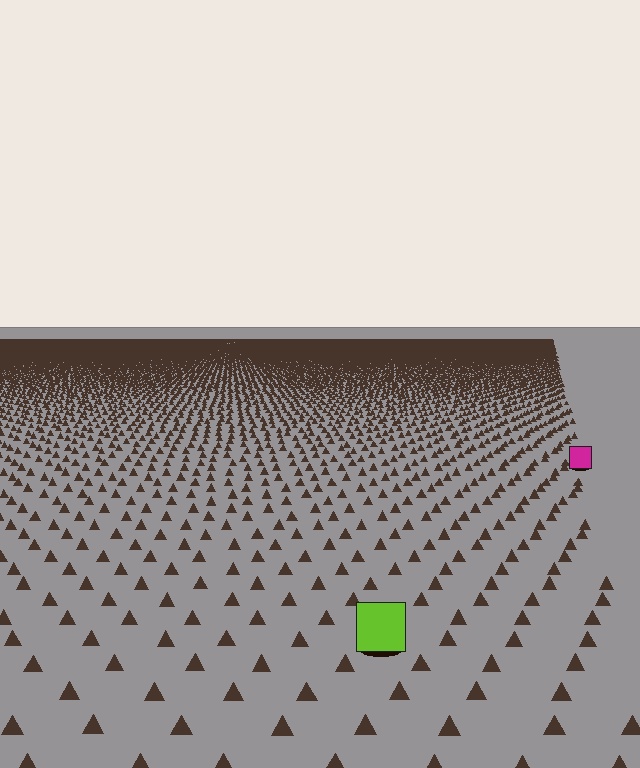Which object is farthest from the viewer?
The magenta square is farthest from the viewer. It appears smaller and the ground texture around it is denser.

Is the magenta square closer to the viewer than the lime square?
No. The lime square is closer — you can tell from the texture gradient: the ground texture is coarser near it.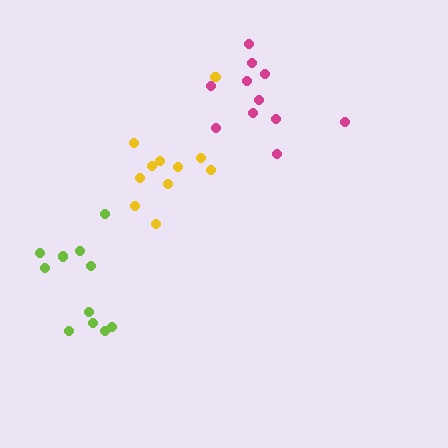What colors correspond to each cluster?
The clusters are colored: magenta, yellow, lime.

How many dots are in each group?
Group 1: 11 dots, Group 2: 11 dots, Group 3: 11 dots (33 total).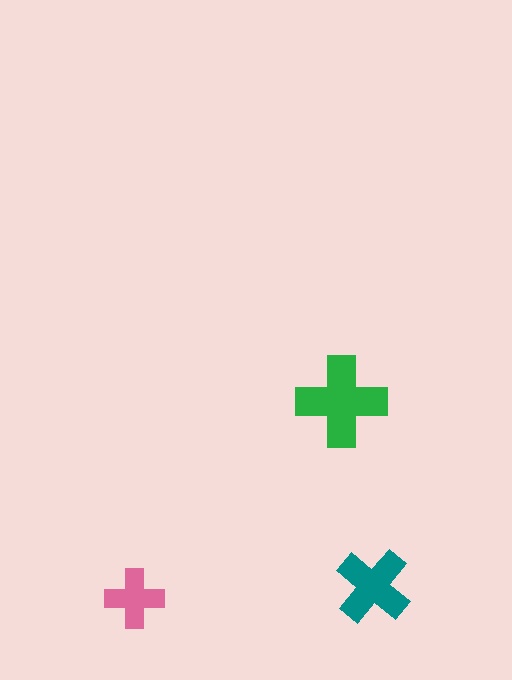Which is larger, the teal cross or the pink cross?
The teal one.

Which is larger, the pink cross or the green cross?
The green one.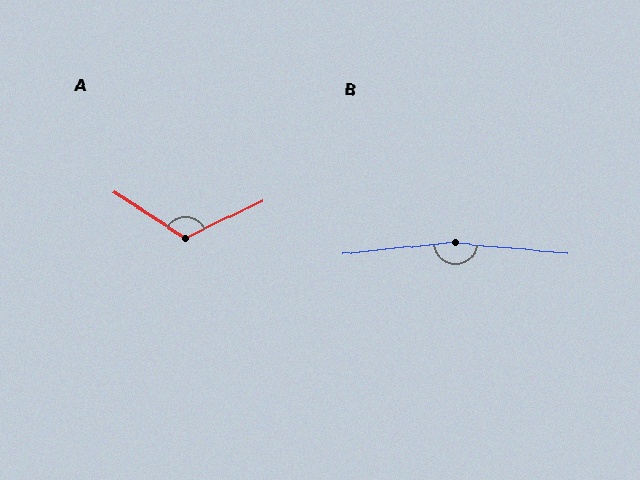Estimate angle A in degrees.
Approximately 121 degrees.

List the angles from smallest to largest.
A (121°), B (169°).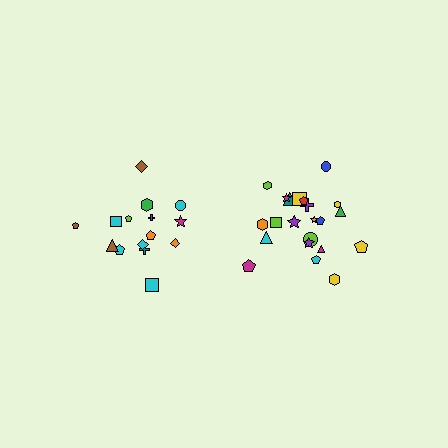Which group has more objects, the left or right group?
The right group.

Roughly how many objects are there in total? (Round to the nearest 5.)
Roughly 35 objects in total.